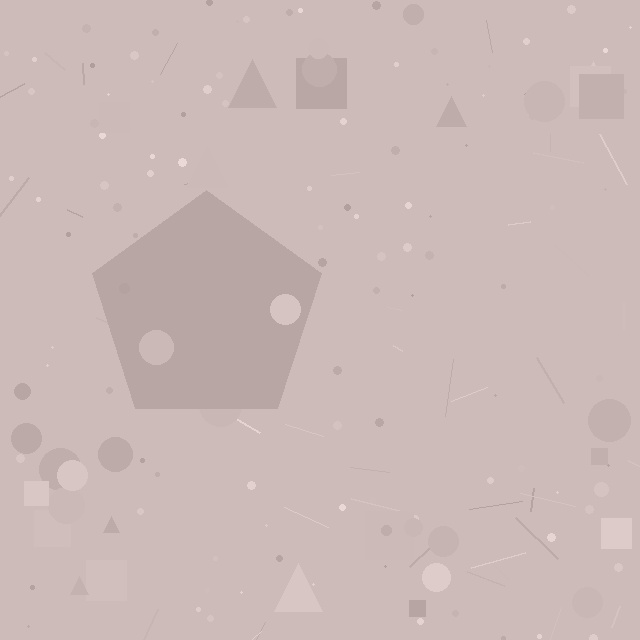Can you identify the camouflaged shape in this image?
The camouflaged shape is a pentagon.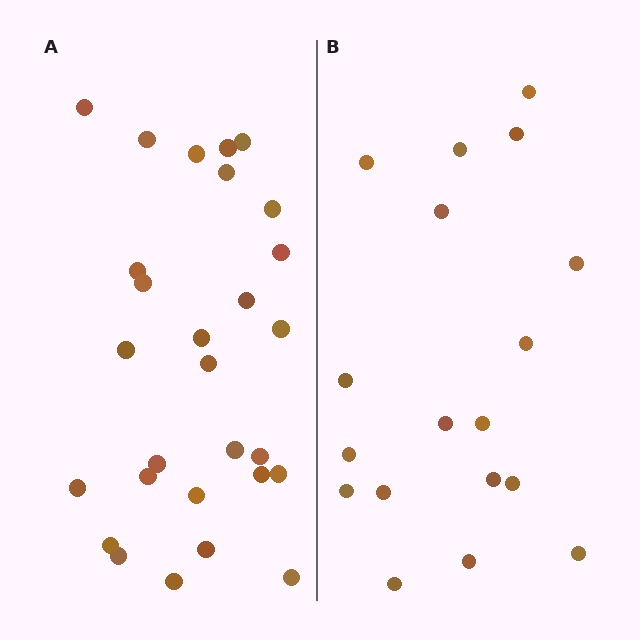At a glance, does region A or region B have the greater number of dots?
Region A (the left region) has more dots.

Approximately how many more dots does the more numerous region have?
Region A has roughly 10 or so more dots than region B.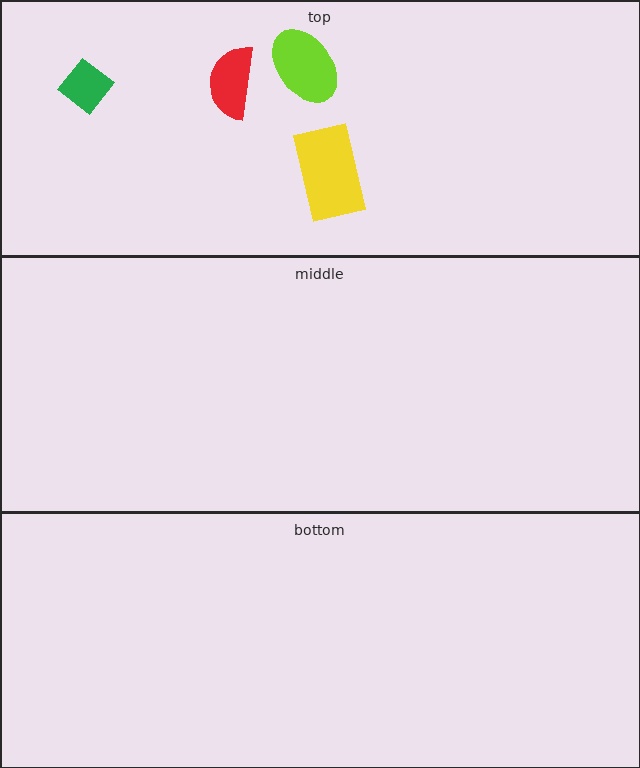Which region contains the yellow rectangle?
The top region.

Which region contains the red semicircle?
The top region.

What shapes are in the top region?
The lime ellipse, the green diamond, the red semicircle, the yellow rectangle.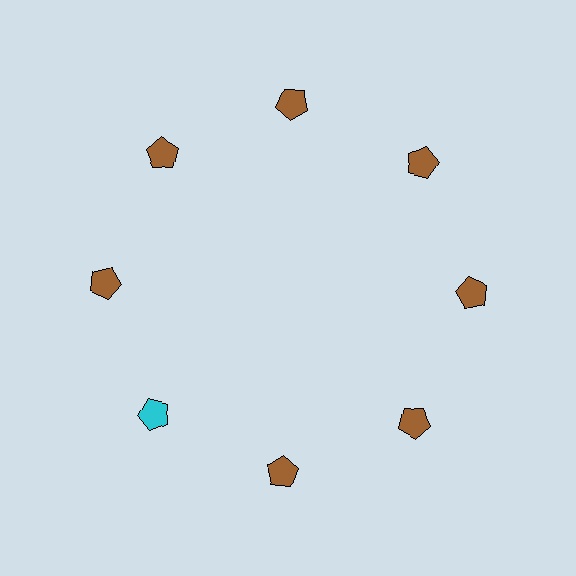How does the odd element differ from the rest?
It has a different color: cyan instead of brown.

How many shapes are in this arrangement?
There are 8 shapes arranged in a ring pattern.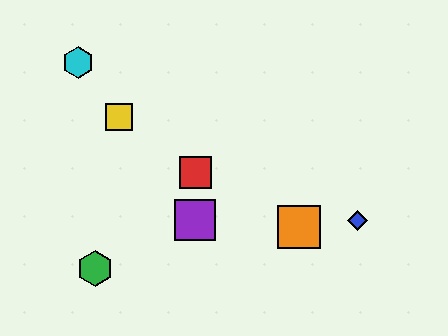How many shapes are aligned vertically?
2 shapes (the red square, the purple square) are aligned vertically.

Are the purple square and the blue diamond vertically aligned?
No, the purple square is at x≈195 and the blue diamond is at x≈357.